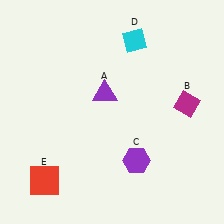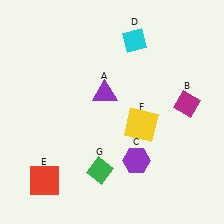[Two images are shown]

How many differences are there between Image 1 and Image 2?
There are 2 differences between the two images.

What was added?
A yellow square (F), a green diamond (G) were added in Image 2.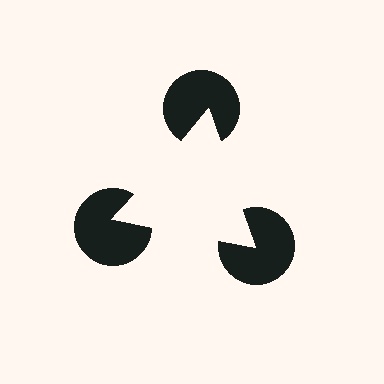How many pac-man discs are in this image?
There are 3 — one at each vertex of the illusory triangle.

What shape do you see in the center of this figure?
An illusory triangle — its edges are inferred from the aligned wedge cuts in the pac-man discs, not physically drawn.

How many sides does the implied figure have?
3 sides.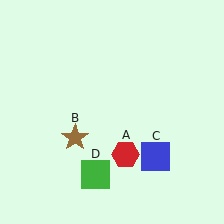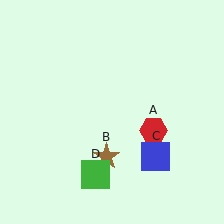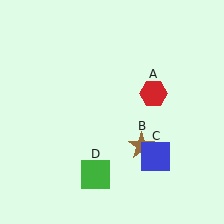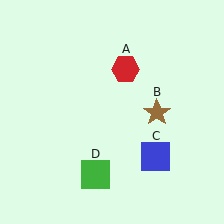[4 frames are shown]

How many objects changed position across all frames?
2 objects changed position: red hexagon (object A), brown star (object B).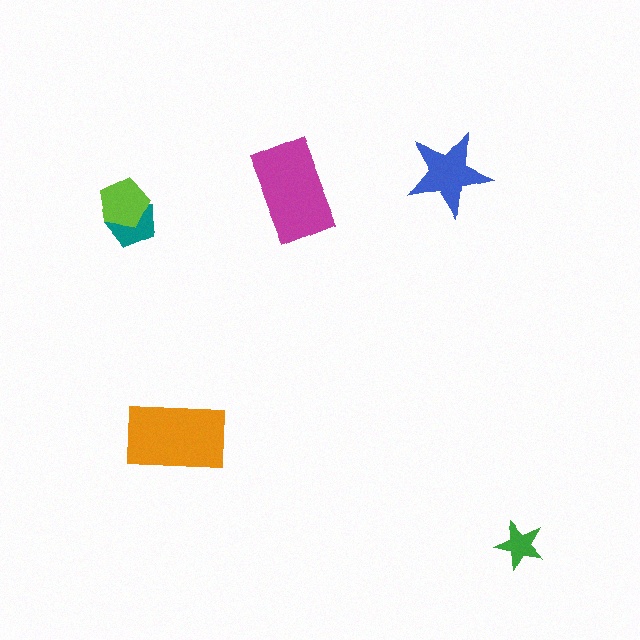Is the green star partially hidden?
No, no other shape covers it.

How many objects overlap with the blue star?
0 objects overlap with the blue star.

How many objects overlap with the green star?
0 objects overlap with the green star.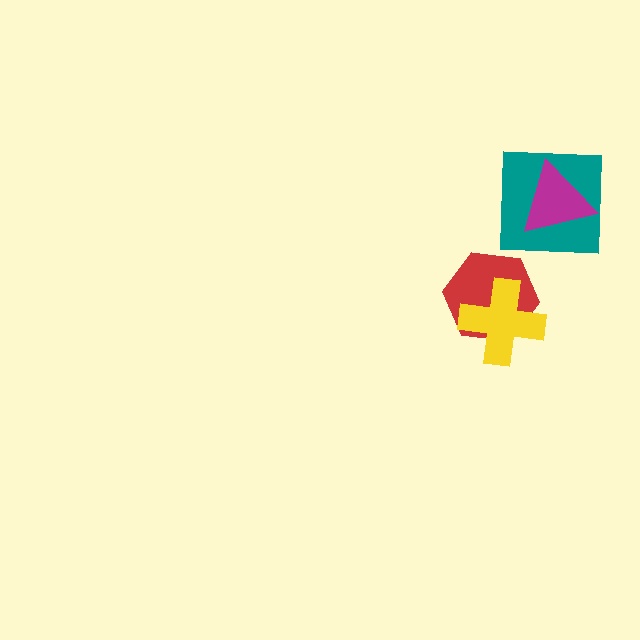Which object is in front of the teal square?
The magenta triangle is in front of the teal square.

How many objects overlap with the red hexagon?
1 object overlaps with the red hexagon.